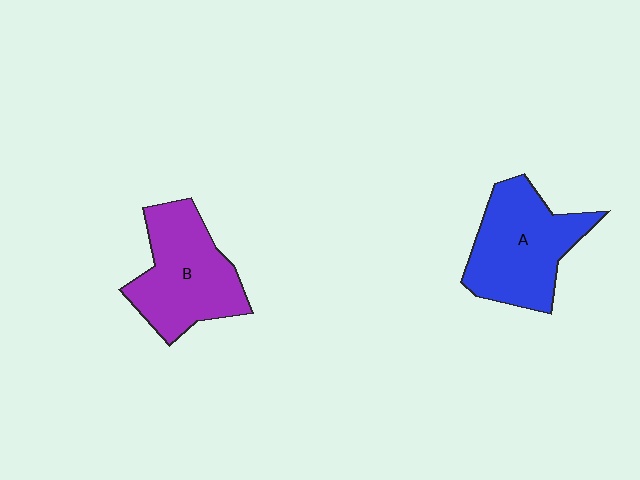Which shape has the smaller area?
Shape B (purple).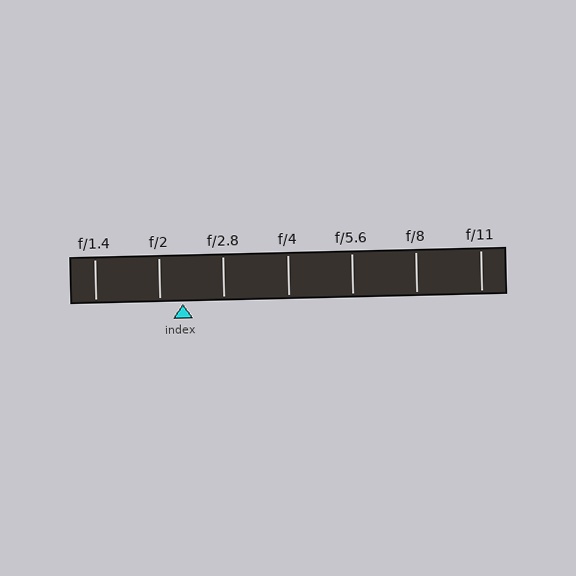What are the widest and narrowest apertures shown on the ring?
The widest aperture shown is f/1.4 and the narrowest is f/11.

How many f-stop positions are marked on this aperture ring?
There are 7 f-stop positions marked.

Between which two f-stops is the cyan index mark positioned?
The index mark is between f/2 and f/2.8.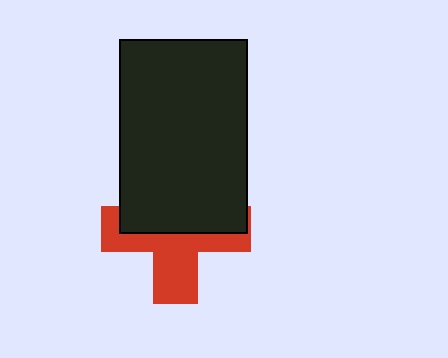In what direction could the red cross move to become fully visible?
The red cross could move down. That would shift it out from behind the black rectangle entirely.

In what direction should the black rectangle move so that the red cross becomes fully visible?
The black rectangle should move up. That is the shortest direction to clear the overlap and leave the red cross fully visible.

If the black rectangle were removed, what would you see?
You would see the complete red cross.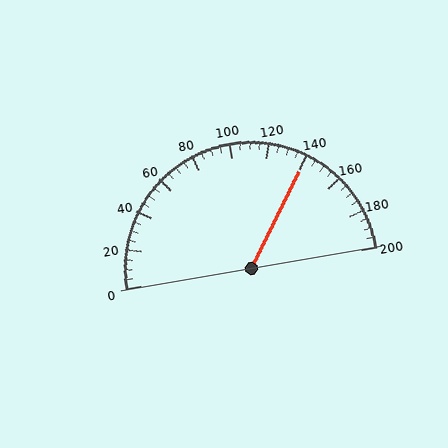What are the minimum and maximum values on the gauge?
The gauge ranges from 0 to 200.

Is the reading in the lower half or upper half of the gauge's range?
The reading is in the upper half of the range (0 to 200).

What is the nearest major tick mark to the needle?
The nearest major tick mark is 140.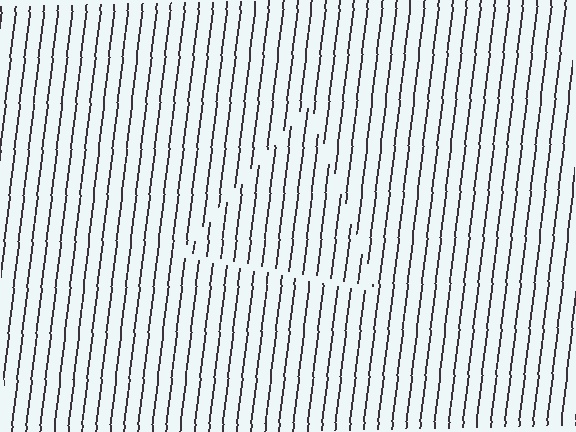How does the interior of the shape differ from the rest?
The interior of the shape contains the same grating, shifted by half a period — the contour is defined by the phase discontinuity where line-ends from the inner and outer gratings abut.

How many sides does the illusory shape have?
3 sides — the line-ends trace a triangle.